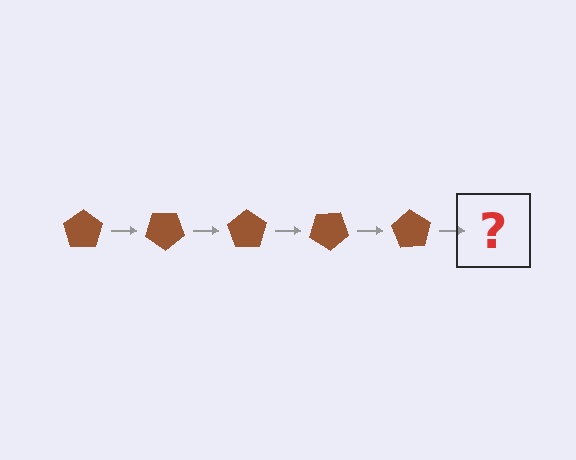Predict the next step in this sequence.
The next step is a brown pentagon rotated 175 degrees.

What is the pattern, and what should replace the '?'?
The pattern is that the pentagon rotates 35 degrees each step. The '?' should be a brown pentagon rotated 175 degrees.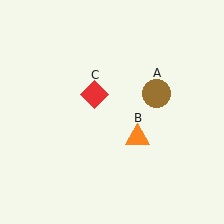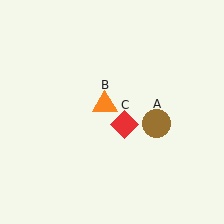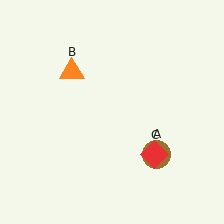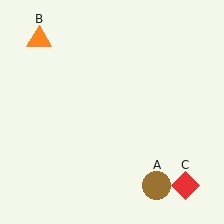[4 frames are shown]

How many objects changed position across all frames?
3 objects changed position: brown circle (object A), orange triangle (object B), red diamond (object C).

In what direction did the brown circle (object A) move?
The brown circle (object A) moved down.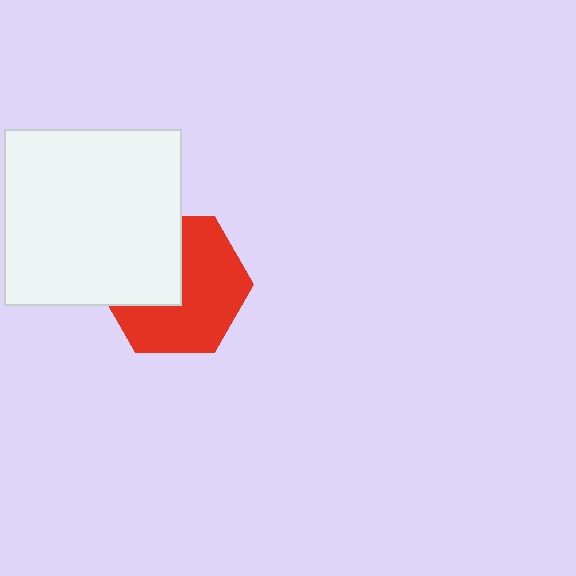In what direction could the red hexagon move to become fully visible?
The red hexagon could move toward the lower-right. That would shift it out from behind the white square entirely.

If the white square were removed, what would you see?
You would see the complete red hexagon.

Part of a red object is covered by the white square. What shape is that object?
It is a hexagon.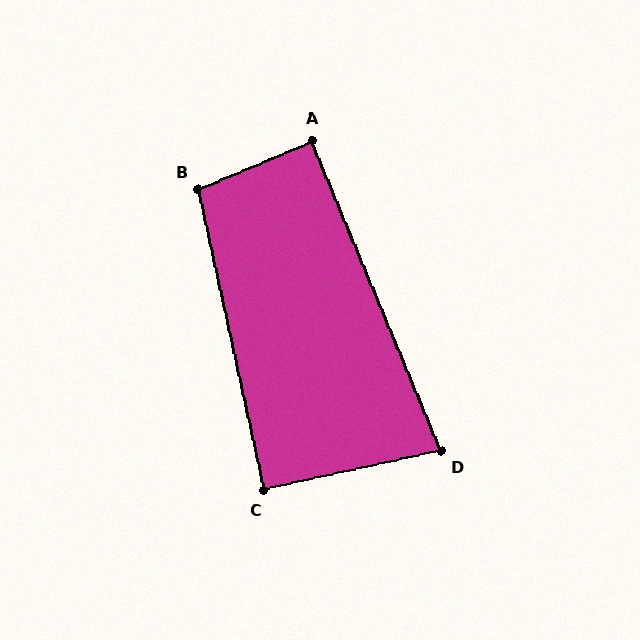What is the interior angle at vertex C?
Approximately 90 degrees (approximately right).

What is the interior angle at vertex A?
Approximately 90 degrees (approximately right).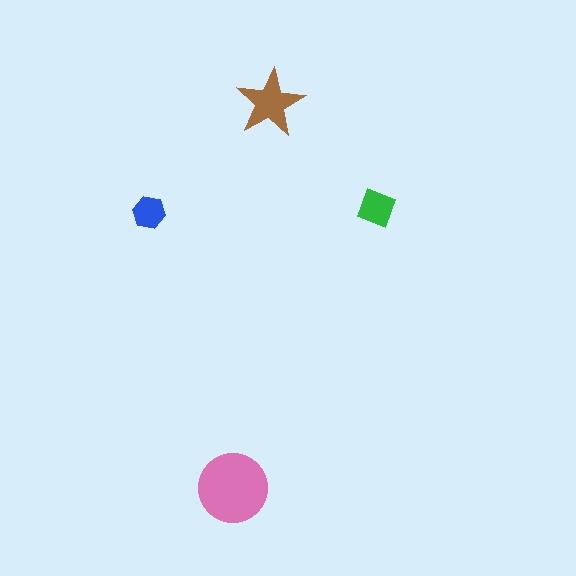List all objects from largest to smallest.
The pink circle, the brown star, the green diamond, the blue hexagon.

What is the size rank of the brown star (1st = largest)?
2nd.